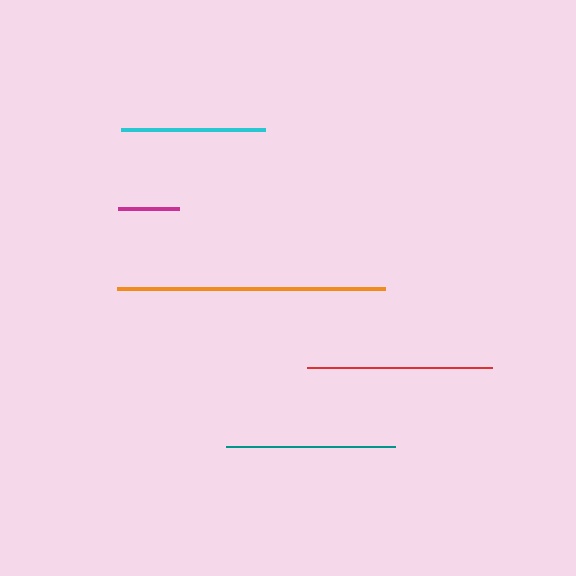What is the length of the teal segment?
The teal segment is approximately 169 pixels long.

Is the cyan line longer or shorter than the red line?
The red line is longer than the cyan line.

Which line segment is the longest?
The orange line is the longest at approximately 268 pixels.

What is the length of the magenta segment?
The magenta segment is approximately 61 pixels long.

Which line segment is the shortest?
The magenta line is the shortest at approximately 61 pixels.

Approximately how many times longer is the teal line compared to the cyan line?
The teal line is approximately 1.2 times the length of the cyan line.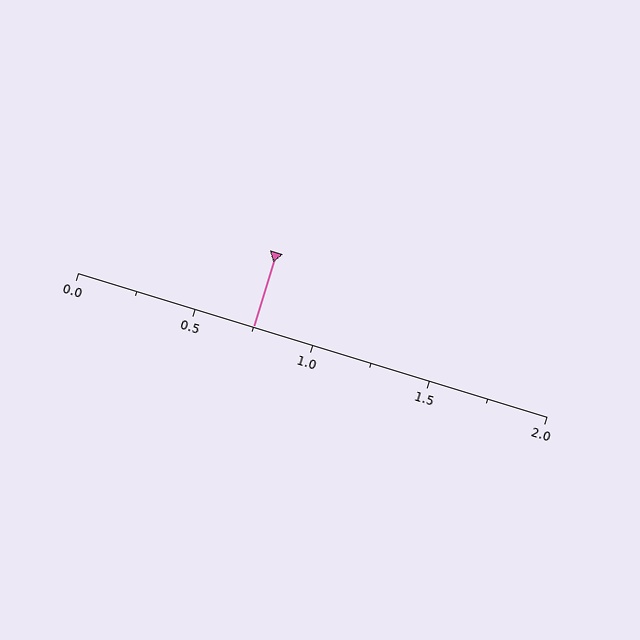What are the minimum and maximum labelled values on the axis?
The axis runs from 0.0 to 2.0.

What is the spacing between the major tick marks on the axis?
The major ticks are spaced 0.5 apart.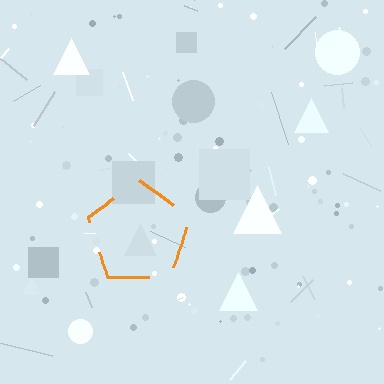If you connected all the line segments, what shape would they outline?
They would outline a pentagon.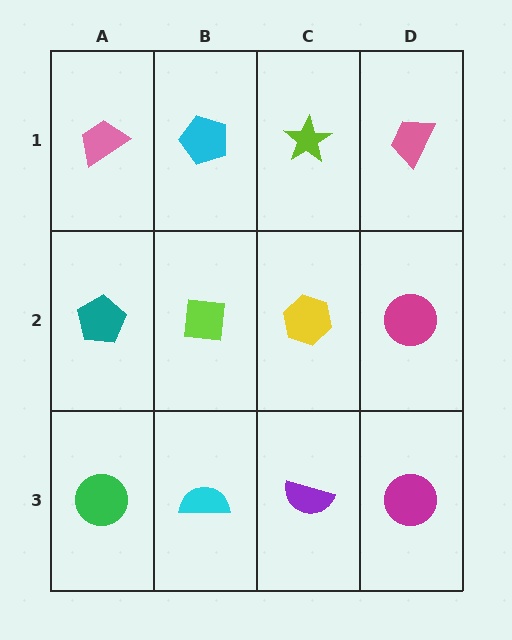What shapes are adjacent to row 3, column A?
A teal pentagon (row 2, column A), a cyan semicircle (row 3, column B).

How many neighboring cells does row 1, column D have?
2.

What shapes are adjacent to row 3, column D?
A magenta circle (row 2, column D), a purple semicircle (row 3, column C).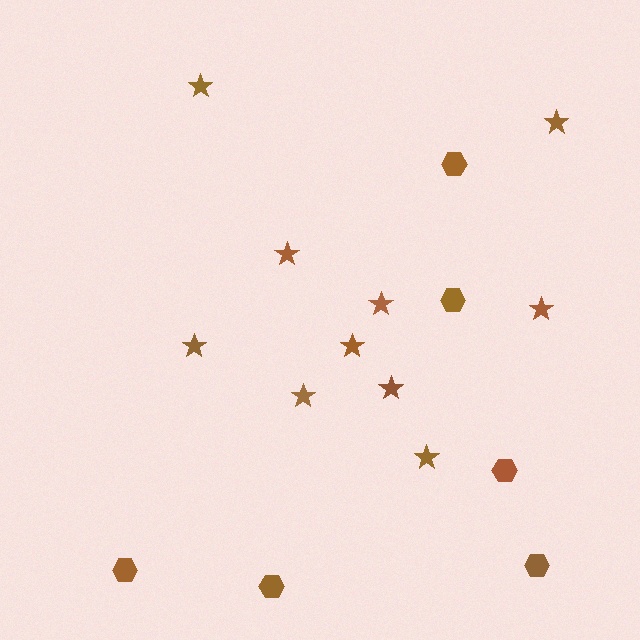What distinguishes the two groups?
There are 2 groups: one group of stars (10) and one group of hexagons (6).